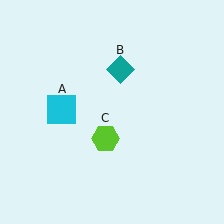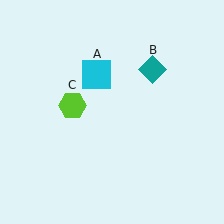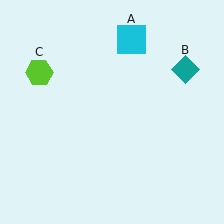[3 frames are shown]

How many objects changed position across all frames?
3 objects changed position: cyan square (object A), teal diamond (object B), lime hexagon (object C).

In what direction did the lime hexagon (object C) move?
The lime hexagon (object C) moved up and to the left.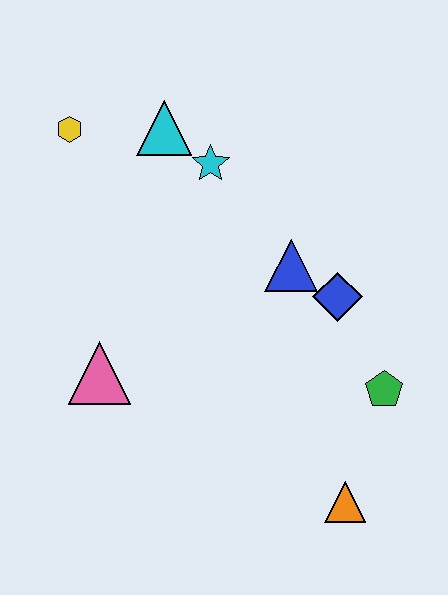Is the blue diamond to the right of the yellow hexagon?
Yes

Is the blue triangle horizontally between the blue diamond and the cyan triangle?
Yes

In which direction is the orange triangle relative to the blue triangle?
The orange triangle is below the blue triangle.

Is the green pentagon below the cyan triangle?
Yes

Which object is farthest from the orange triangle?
The yellow hexagon is farthest from the orange triangle.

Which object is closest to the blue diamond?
The blue triangle is closest to the blue diamond.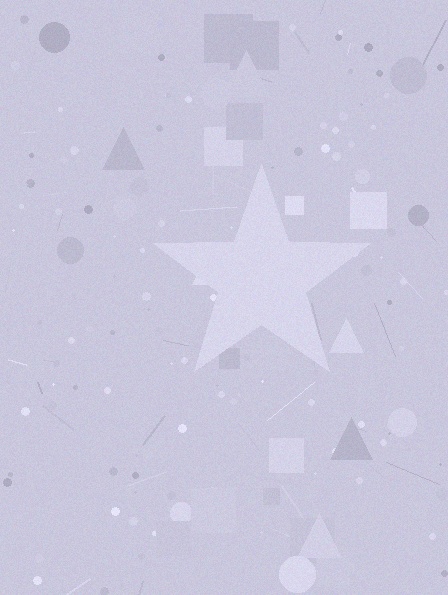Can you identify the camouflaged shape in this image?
The camouflaged shape is a star.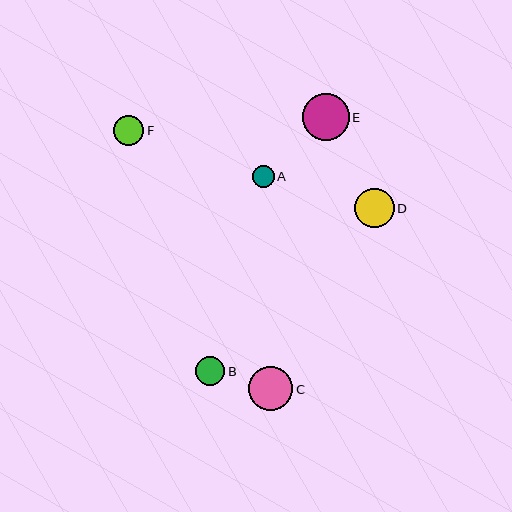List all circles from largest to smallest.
From largest to smallest: E, C, D, F, B, A.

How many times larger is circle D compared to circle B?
Circle D is approximately 1.3 times the size of circle B.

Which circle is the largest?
Circle E is the largest with a size of approximately 47 pixels.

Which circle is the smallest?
Circle A is the smallest with a size of approximately 21 pixels.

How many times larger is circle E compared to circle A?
Circle E is approximately 2.2 times the size of circle A.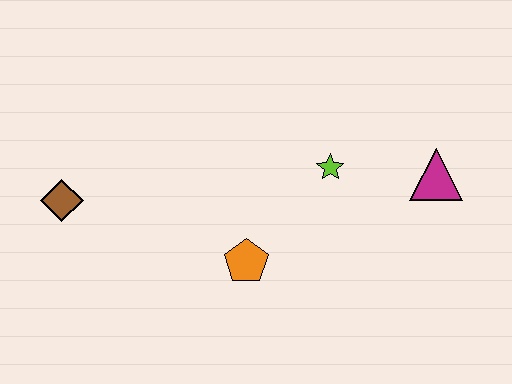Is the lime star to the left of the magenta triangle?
Yes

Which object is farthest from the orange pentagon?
The magenta triangle is farthest from the orange pentagon.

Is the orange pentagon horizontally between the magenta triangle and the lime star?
No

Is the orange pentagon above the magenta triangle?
No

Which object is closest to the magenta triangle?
The lime star is closest to the magenta triangle.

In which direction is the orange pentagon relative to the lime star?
The orange pentagon is below the lime star.